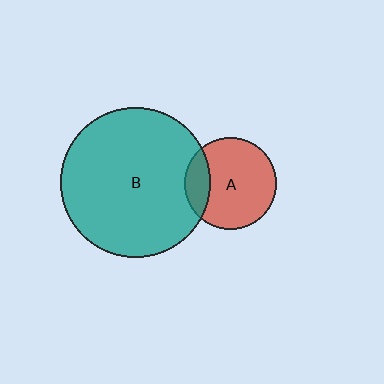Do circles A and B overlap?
Yes.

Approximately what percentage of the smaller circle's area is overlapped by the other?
Approximately 20%.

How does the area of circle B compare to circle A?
Approximately 2.6 times.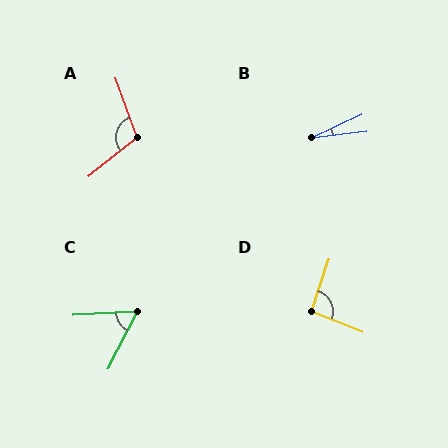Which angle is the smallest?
B, at approximately 18 degrees.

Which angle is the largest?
A, at approximately 108 degrees.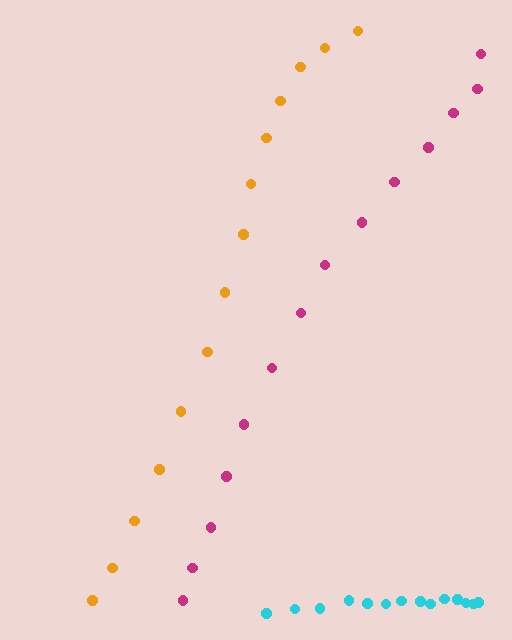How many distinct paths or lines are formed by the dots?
There are 3 distinct paths.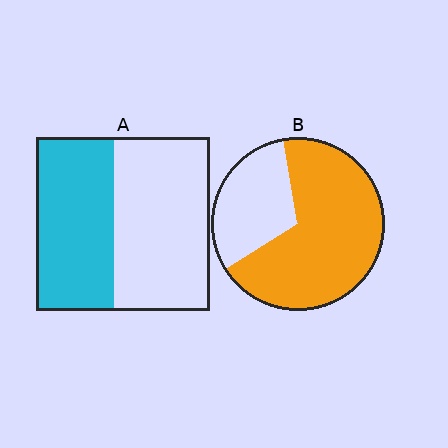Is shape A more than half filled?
No.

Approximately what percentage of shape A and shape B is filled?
A is approximately 45% and B is approximately 70%.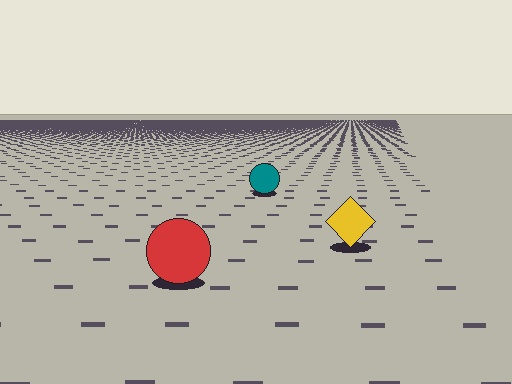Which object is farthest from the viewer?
The teal circle is farthest from the viewer. It appears smaller and the ground texture around it is denser.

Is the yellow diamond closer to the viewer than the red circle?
No. The red circle is closer — you can tell from the texture gradient: the ground texture is coarser near it.